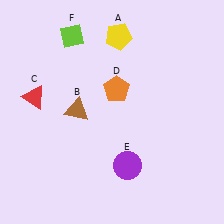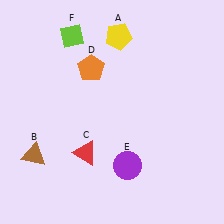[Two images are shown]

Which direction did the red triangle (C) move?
The red triangle (C) moved down.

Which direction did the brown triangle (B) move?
The brown triangle (B) moved down.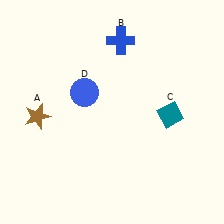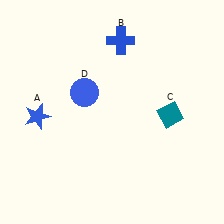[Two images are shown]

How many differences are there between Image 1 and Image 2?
There is 1 difference between the two images.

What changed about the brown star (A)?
In Image 1, A is brown. In Image 2, it changed to blue.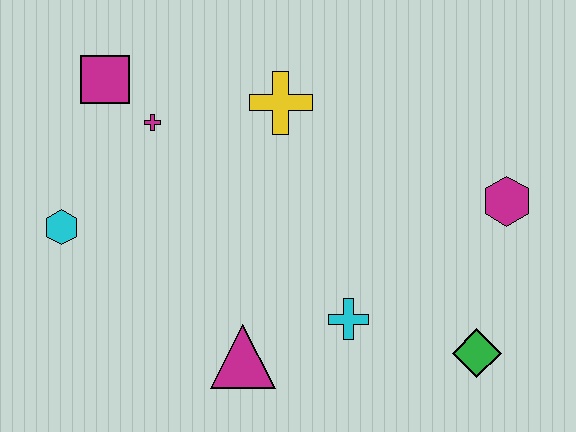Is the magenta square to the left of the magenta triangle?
Yes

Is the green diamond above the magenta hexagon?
No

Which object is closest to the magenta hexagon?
The green diamond is closest to the magenta hexagon.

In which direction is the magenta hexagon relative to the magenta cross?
The magenta hexagon is to the right of the magenta cross.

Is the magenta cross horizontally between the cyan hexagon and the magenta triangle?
Yes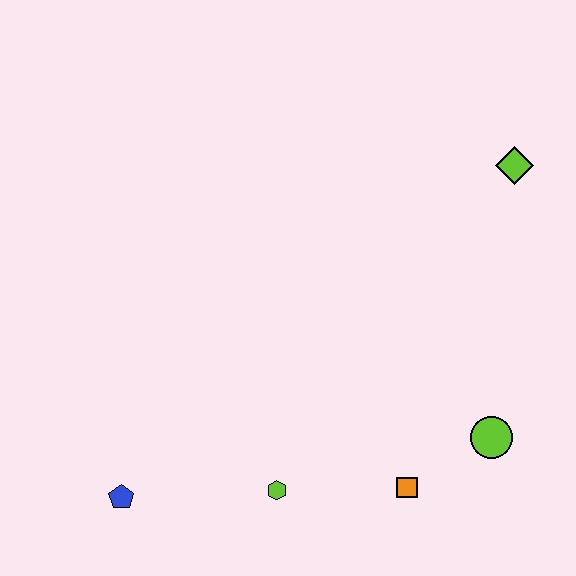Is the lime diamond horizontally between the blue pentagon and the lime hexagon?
No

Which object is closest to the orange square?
The lime circle is closest to the orange square.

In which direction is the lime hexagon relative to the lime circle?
The lime hexagon is to the left of the lime circle.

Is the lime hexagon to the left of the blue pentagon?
No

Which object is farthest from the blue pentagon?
The lime diamond is farthest from the blue pentagon.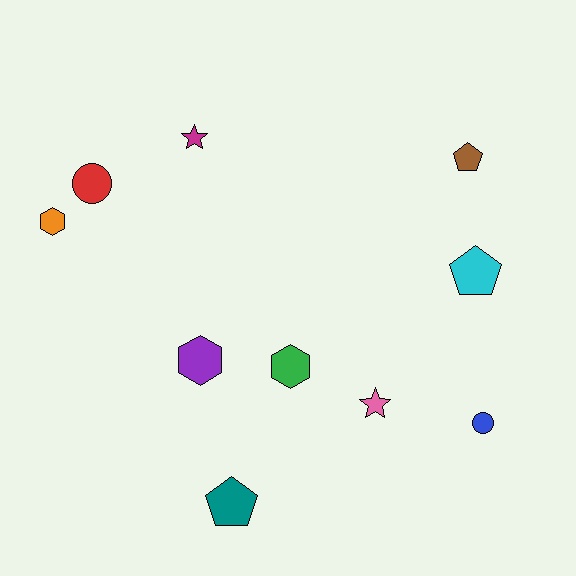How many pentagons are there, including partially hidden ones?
There are 3 pentagons.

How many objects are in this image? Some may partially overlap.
There are 10 objects.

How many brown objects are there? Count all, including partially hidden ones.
There is 1 brown object.